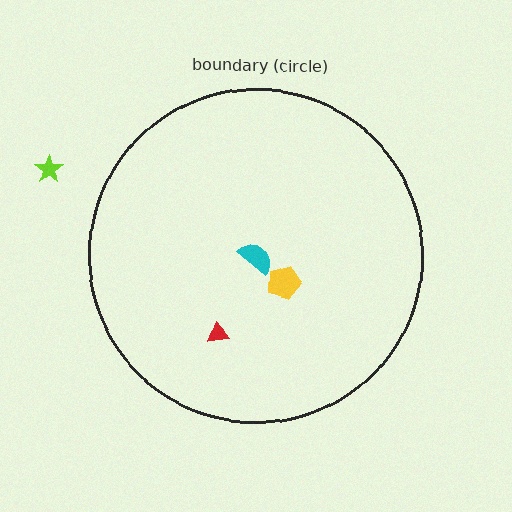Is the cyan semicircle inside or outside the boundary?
Inside.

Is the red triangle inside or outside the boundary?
Inside.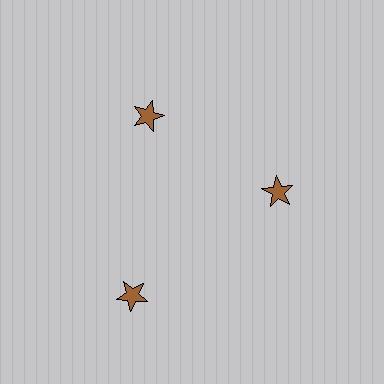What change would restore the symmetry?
The symmetry would be restored by moving it inward, back onto the ring so that all 3 stars sit at equal angles and equal distance from the center.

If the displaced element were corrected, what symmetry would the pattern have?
It would have 3-fold rotational symmetry — the pattern would map onto itself every 120 degrees.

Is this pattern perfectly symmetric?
No. The 3 brown stars are arranged in a ring, but one element near the 7 o'clock position is pushed outward from the center, breaking the 3-fold rotational symmetry.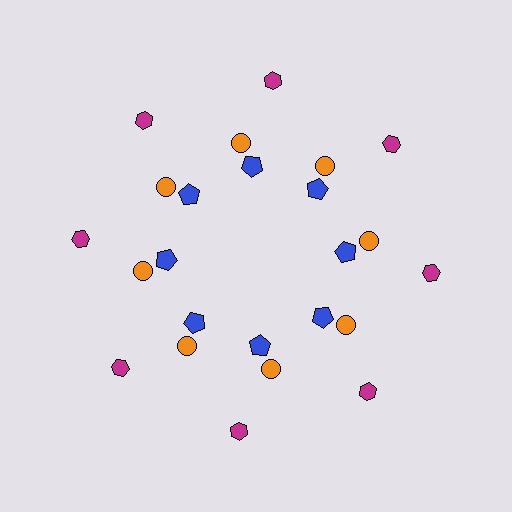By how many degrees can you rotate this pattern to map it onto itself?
The pattern maps onto itself every 45 degrees of rotation.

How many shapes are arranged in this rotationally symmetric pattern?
There are 24 shapes, arranged in 8 groups of 3.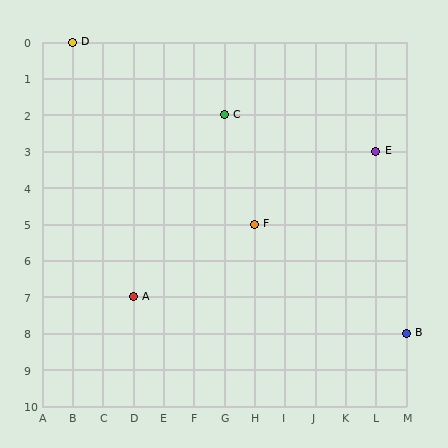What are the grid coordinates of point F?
Point F is at grid coordinates (H, 5).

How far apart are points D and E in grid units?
Points D and E are 10 columns and 3 rows apart (about 10.4 grid units diagonally).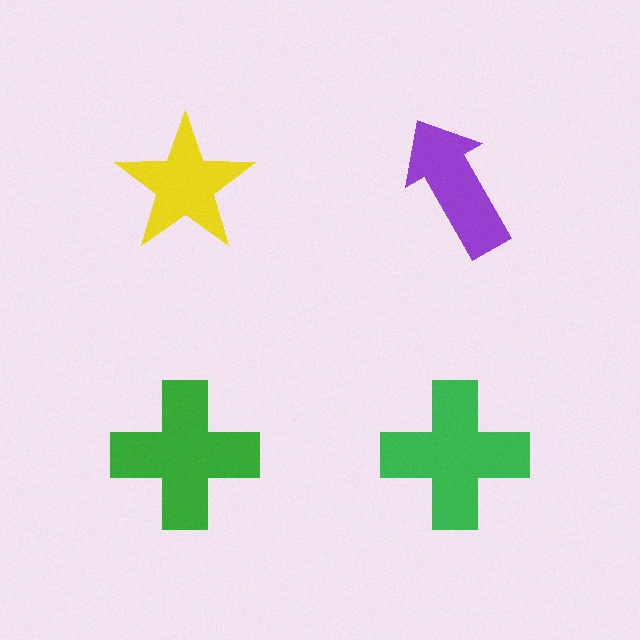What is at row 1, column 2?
A purple arrow.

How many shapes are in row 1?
2 shapes.